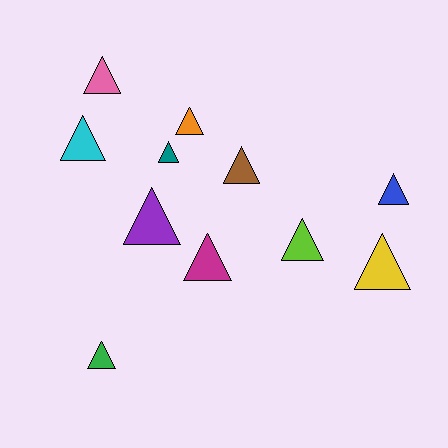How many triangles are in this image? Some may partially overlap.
There are 11 triangles.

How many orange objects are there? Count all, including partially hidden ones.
There is 1 orange object.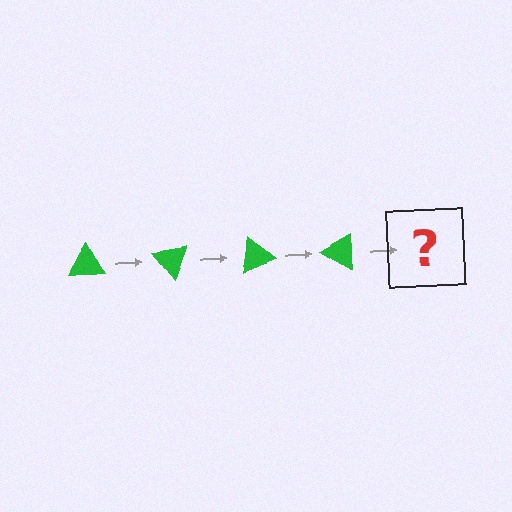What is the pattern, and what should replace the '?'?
The pattern is that the triangle rotates 50 degrees each step. The '?' should be a green triangle rotated 200 degrees.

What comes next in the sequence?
The next element should be a green triangle rotated 200 degrees.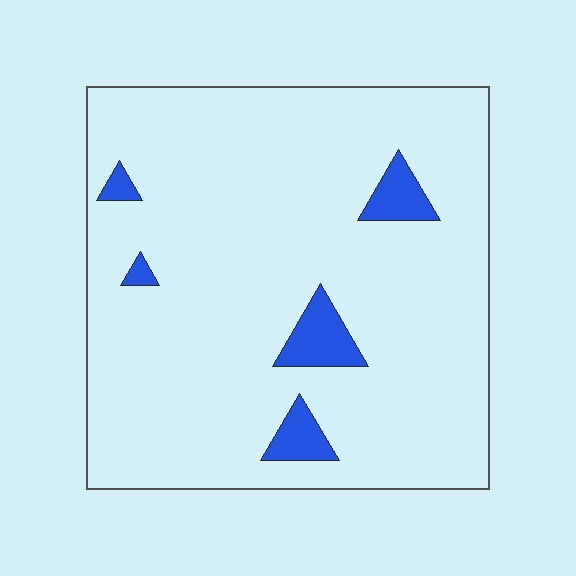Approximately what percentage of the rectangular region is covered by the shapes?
Approximately 5%.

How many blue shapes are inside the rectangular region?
5.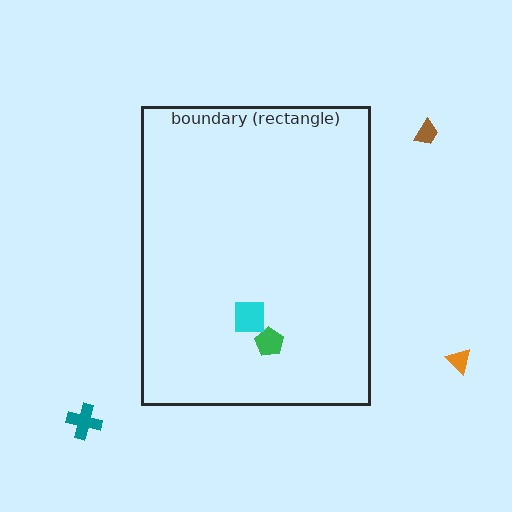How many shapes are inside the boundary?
2 inside, 3 outside.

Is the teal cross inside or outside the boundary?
Outside.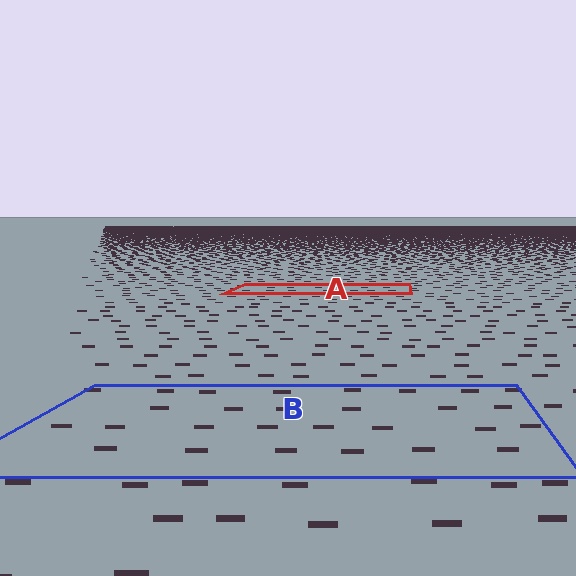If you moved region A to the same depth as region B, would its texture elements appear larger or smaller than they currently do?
They would appear larger. At a closer depth, the same texture elements are projected at a bigger on-screen size.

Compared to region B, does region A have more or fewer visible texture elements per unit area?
Region A has more texture elements per unit area — they are packed more densely because it is farther away.